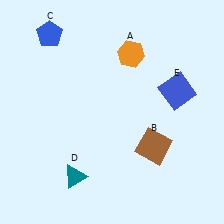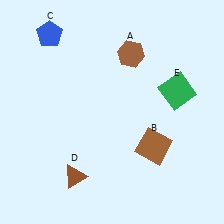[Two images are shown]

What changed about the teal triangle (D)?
In Image 1, D is teal. In Image 2, it changed to brown.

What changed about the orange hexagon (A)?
In Image 1, A is orange. In Image 2, it changed to brown.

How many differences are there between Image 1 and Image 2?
There are 3 differences between the two images.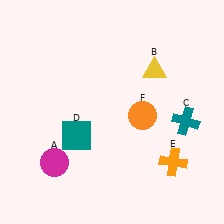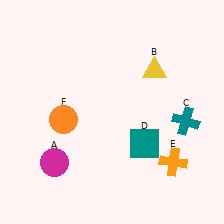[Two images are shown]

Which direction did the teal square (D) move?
The teal square (D) moved right.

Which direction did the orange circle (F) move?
The orange circle (F) moved left.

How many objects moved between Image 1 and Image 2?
2 objects moved between the two images.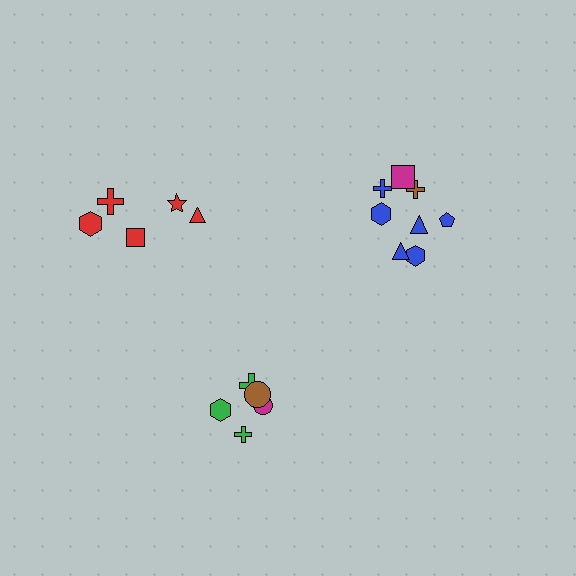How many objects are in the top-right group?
There are 8 objects.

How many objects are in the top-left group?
There are 5 objects.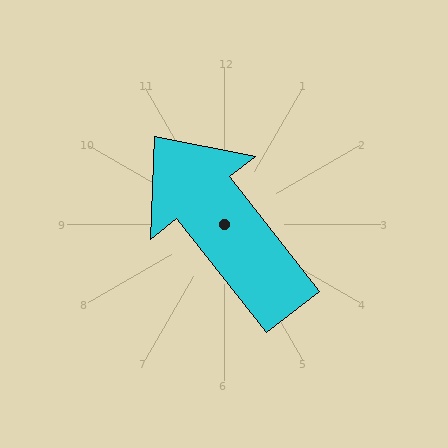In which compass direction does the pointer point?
Northwest.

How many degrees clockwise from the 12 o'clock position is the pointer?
Approximately 322 degrees.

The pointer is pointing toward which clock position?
Roughly 11 o'clock.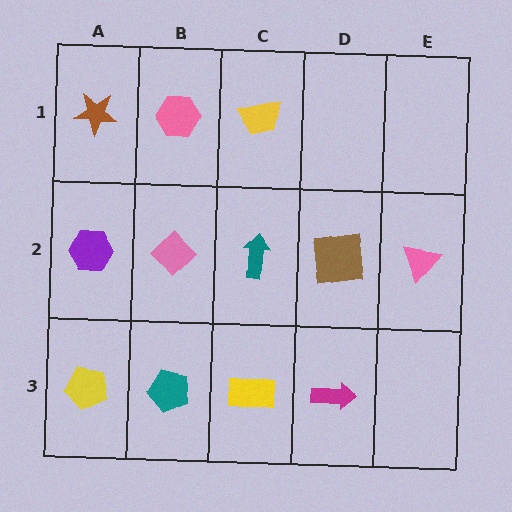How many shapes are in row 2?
5 shapes.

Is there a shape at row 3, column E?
No, that cell is empty.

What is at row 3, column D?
A magenta arrow.